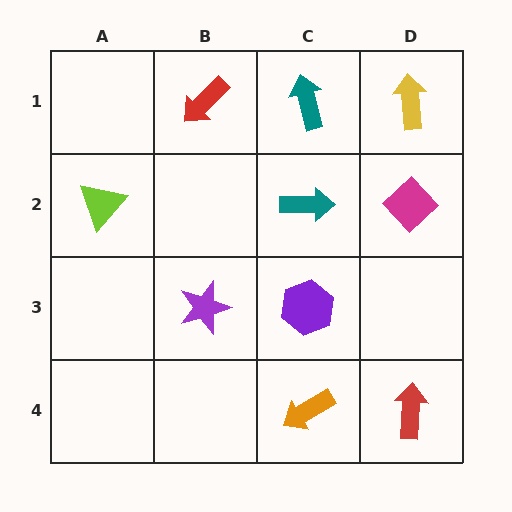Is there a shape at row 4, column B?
No, that cell is empty.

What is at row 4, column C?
An orange arrow.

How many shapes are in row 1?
3 shapes.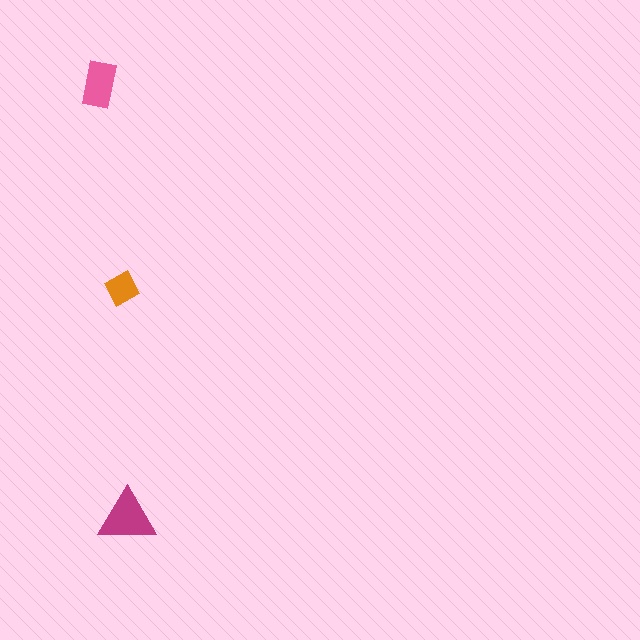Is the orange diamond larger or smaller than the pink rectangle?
Smaller.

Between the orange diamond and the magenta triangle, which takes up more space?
The magenta triangle.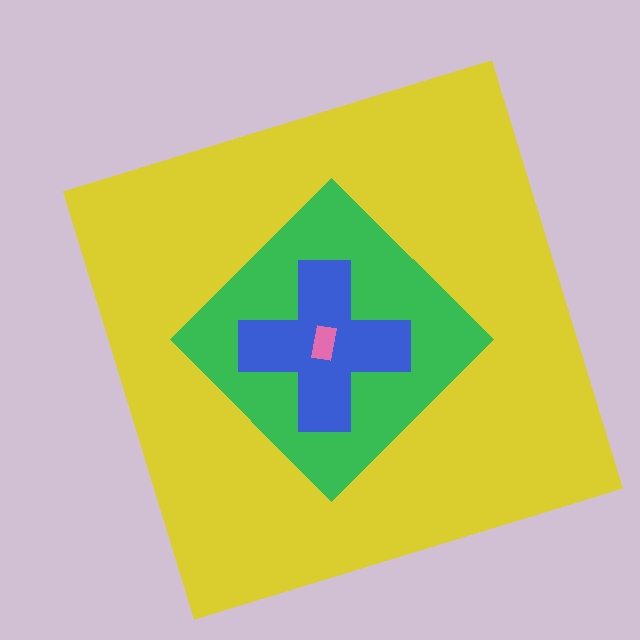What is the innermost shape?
The pink rectangle.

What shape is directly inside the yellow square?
The green diamond.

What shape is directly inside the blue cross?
The pink rectangle.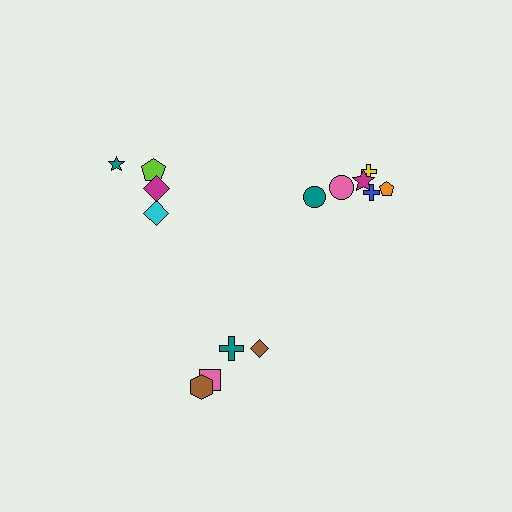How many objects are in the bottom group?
There are 4 objects.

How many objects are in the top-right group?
There are 6 objects.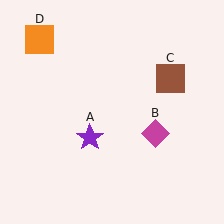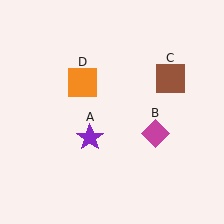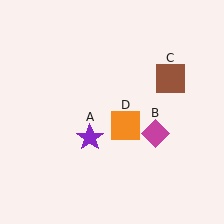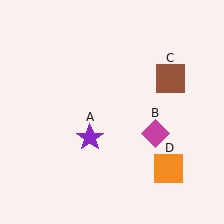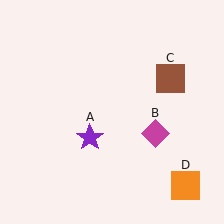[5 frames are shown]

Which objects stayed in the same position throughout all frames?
Purple star (object A) and magenta diamond (object B) and brown square (object C) remained stationary.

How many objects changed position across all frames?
1 object changed position: orange square (object D).